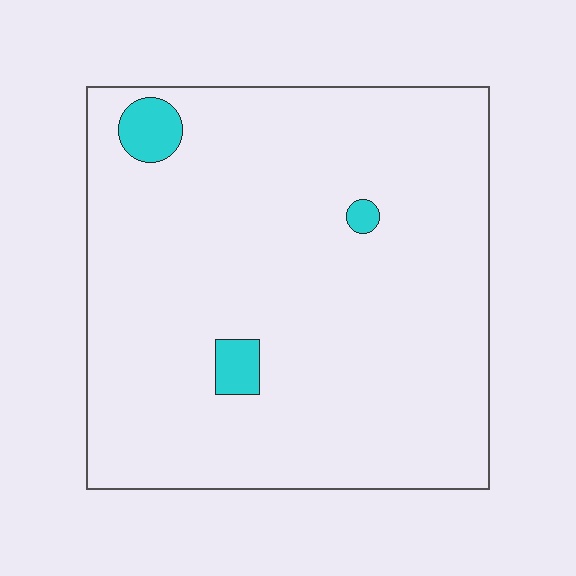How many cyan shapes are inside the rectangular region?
3.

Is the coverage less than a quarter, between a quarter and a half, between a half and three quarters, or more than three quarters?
Less than a quarter.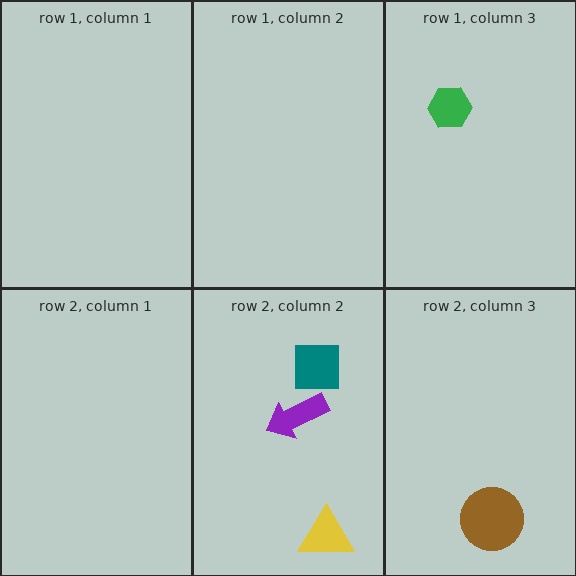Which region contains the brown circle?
The row 2, column 3 region.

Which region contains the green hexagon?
The row 1, column 3 region.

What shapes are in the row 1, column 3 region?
The green hexagon.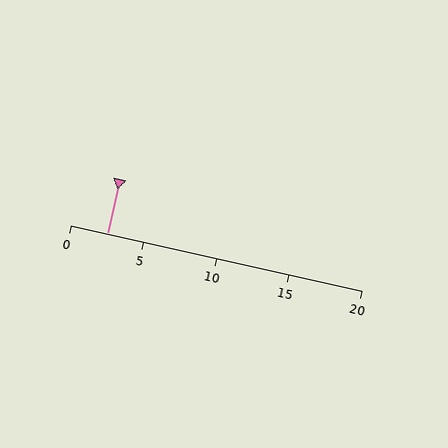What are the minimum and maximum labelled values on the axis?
The axis runs from 0 to 20.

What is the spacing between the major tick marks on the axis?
The major ticks are spaced 5 apart.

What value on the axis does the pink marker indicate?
The marker indicates approximately 2.5.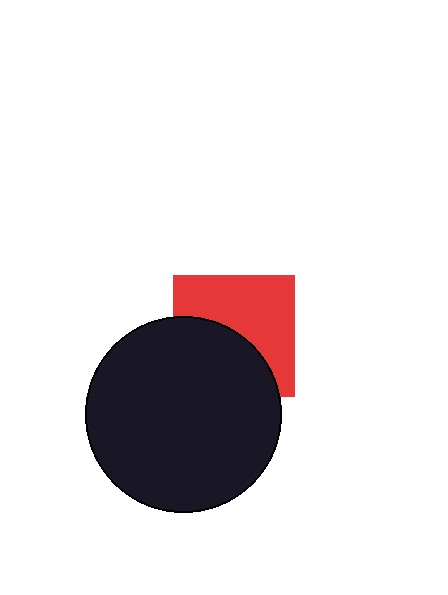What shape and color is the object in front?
The object in front is a black circle.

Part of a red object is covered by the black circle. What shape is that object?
It is a square.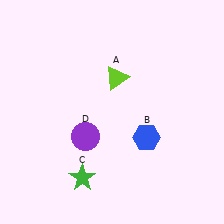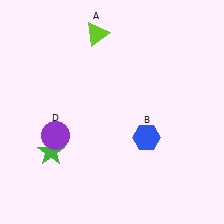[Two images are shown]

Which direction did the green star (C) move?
The green star (C) moved left.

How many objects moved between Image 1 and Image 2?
3 objects moved between the two images.